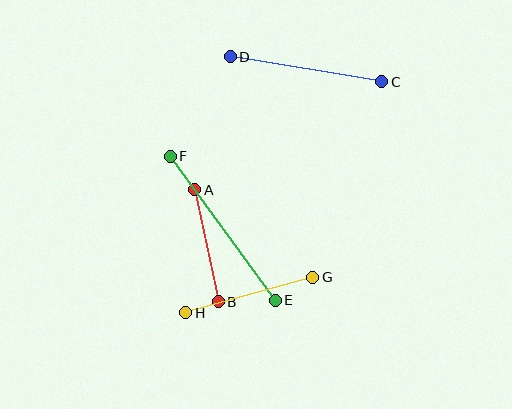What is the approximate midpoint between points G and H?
The midpoint is at approximately (249, 295) pixels.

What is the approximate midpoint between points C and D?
The midpoint is at approximately (306, 69) pixels.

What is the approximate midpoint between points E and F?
The midpoint is at approximately (223, 228) pixels.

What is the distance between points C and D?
The distance is approximately 153 pixels.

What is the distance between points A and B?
The distance is approximately 115 pixels.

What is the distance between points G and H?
The distance is approximately 132 pixels.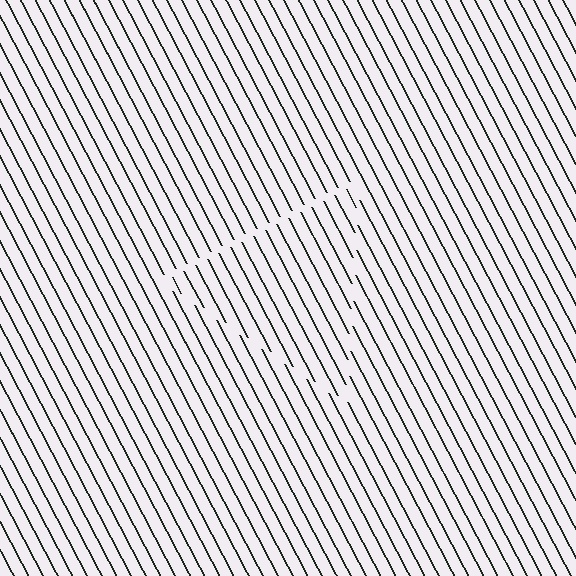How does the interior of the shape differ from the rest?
The interior of the shape contains the same grating, shifted by half a period — the contour is defined by the phase discontinuity where line-ends from the inner and outer gratings abut.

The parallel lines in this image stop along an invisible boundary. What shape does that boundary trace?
An illusory triangle. The interior of the shape contains the same grating, shifted by half a period — the contour is defined by the phase discontinuity where line-ends from the inner and outer gratings abut.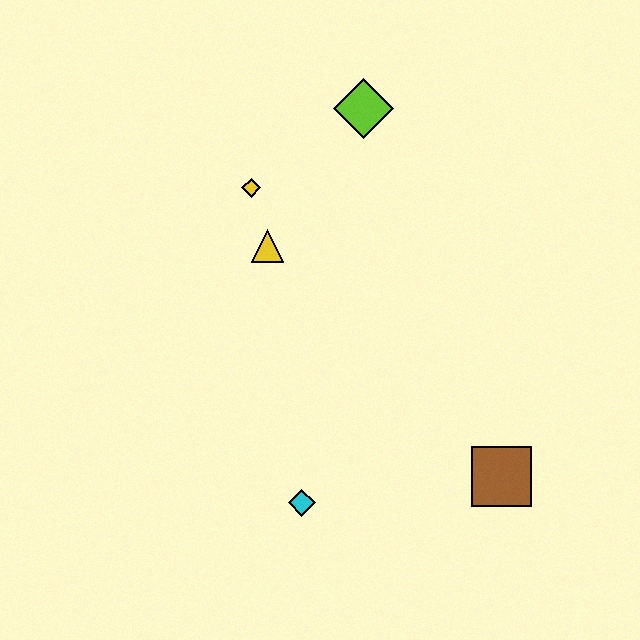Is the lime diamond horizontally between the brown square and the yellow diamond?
Yes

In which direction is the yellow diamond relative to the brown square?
The yellow diamond is above the brown square.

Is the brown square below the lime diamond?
Yes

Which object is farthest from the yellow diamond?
The brown square is farthest from the yellow diamond.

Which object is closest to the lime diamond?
The yellow diamond is closest to the lime diamond.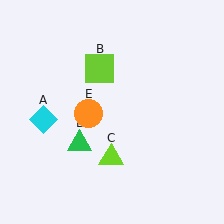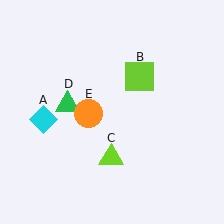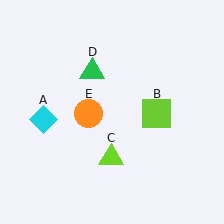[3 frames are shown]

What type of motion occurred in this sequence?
The lime square (object B), green triangle (object D) rotated clockwise around the center of the scene.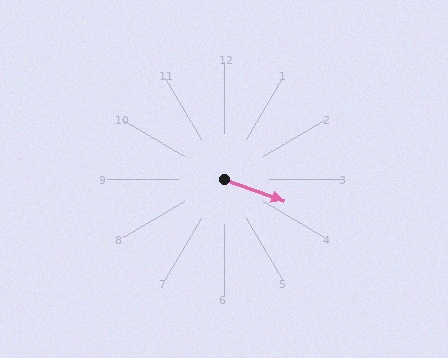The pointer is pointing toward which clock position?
Roughly 4 o'clock.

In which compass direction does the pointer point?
East.